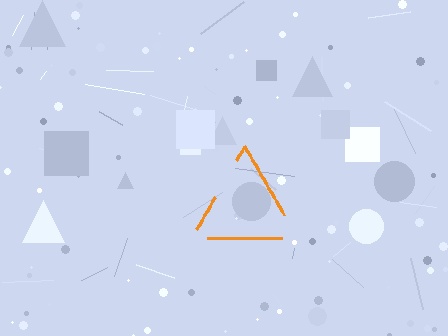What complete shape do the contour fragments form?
The contour fragments form a triangle.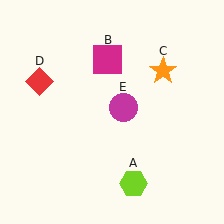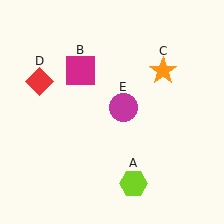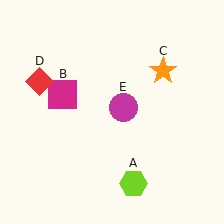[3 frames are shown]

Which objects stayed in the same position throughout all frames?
Lime hexagon (object A) and orange star (object C) and red diamond (object D) and magenta circle (object E) remained stationary.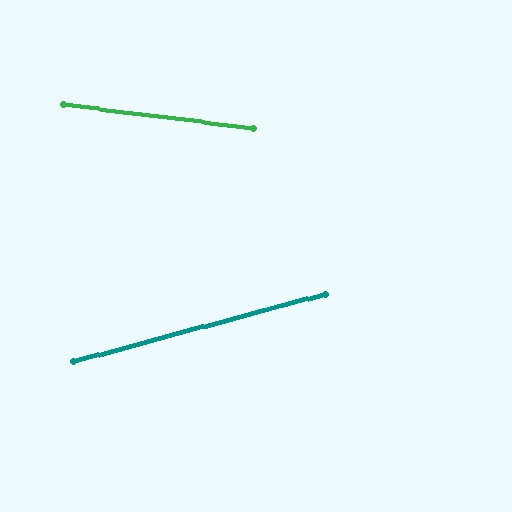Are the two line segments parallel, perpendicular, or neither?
Neither parallel nor perpendicular — they differ by about 22°.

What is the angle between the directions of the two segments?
Approximately 22 degrees.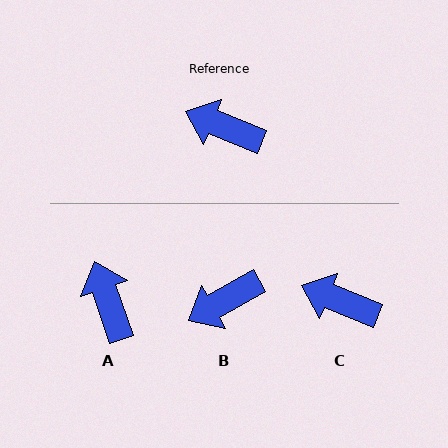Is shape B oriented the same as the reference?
No, it is off by about 51 degrees.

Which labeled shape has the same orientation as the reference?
C.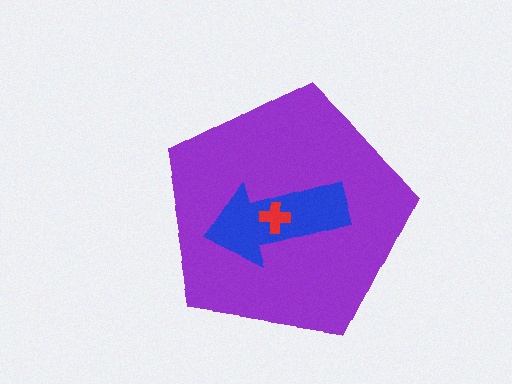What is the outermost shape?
The purple pentagon.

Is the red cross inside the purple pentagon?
Yes.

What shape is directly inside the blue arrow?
The red cross.